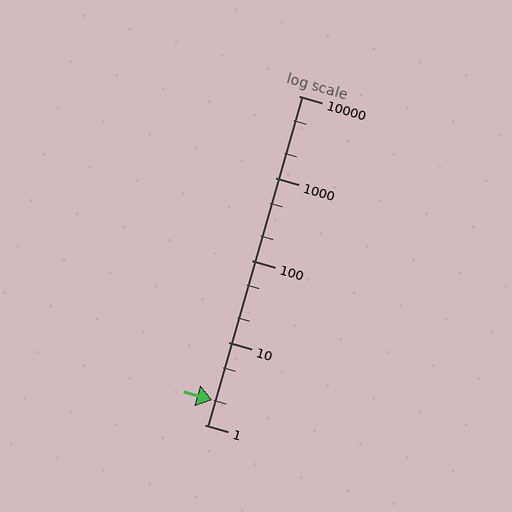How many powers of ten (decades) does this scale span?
The scale spans 4 decades, from 1 to 10000.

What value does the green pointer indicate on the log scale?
The pointer indicates approximately 2.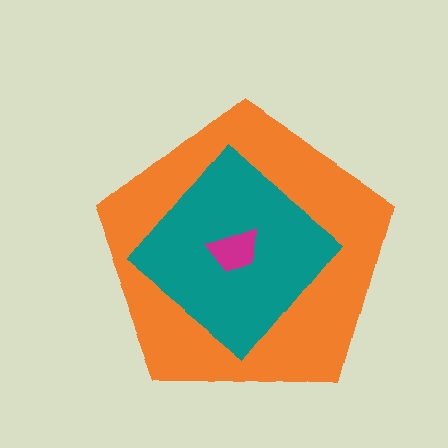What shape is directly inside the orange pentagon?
The teal diamond.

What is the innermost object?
The magenta trapezoid.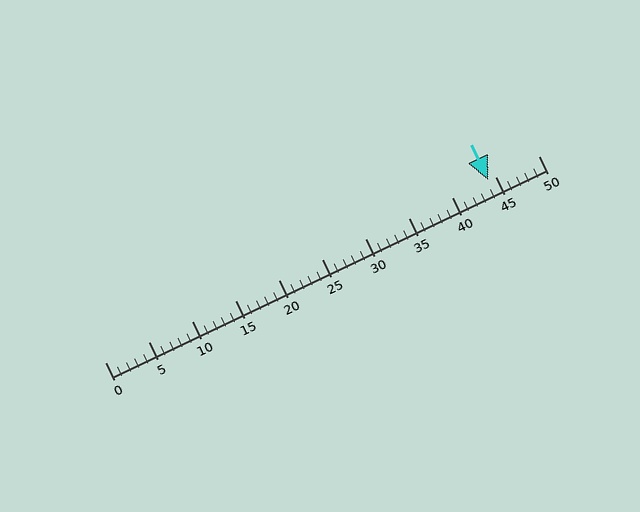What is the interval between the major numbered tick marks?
The major tick marks are spaced 5 units apart.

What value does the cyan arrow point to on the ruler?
The cyan arrow points to approximately 44.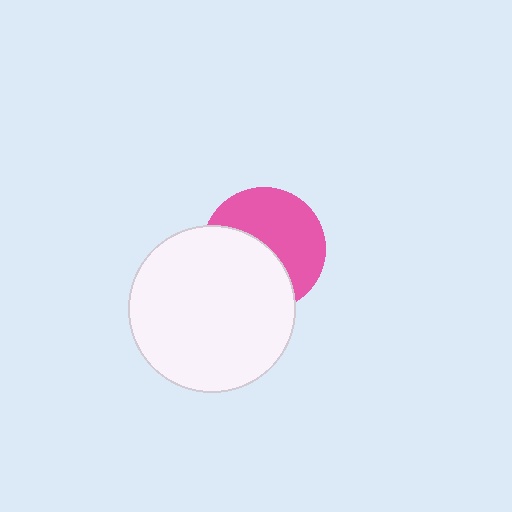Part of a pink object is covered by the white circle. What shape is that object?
It is a circle.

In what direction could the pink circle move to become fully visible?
The pink circle could move toward the upper-right. That would shift it out from behind the white circle entirely.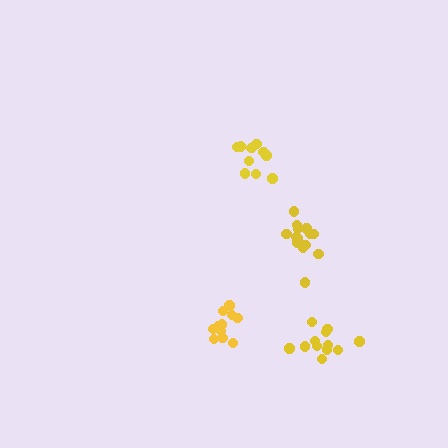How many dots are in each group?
Group 1: 15 dots, Group 2: 10 dots, Group 3: 12 dots, Group 4: 11 dots (48 total).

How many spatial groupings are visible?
There are 4 spatial groupings.